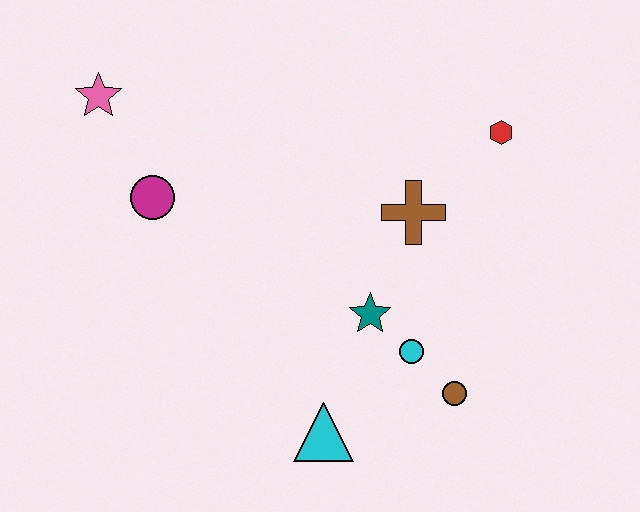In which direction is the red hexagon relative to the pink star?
The red hexagon is to the right of the pink star.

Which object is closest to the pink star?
The magenta circle is closest to the pink star.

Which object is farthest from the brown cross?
The pink star is farthest from the brown cross.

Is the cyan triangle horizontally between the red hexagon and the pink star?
Yes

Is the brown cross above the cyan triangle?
Yes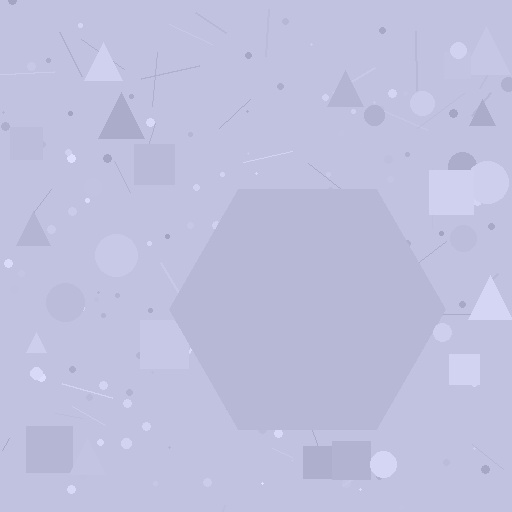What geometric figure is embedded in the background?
A hexagon is embedded in the background.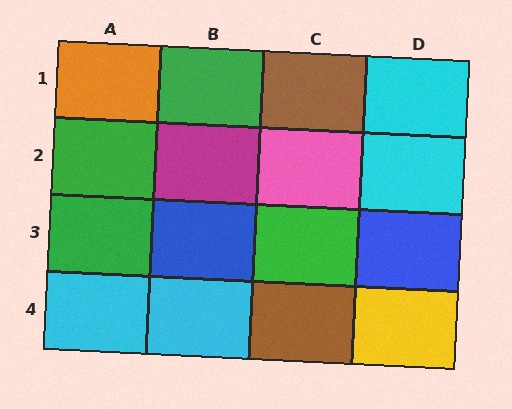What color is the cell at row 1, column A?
Orange.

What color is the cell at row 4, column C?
Brown.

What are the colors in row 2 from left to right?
Green, magenta, pink, cyan.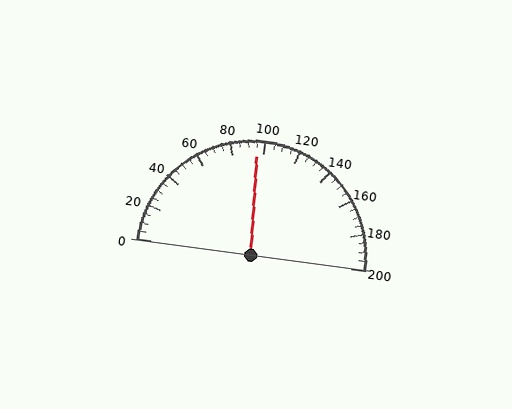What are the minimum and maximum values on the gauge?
The gauge ranges from 0 to 200.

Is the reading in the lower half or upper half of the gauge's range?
The reading is in the lower half of the range (0 to 200).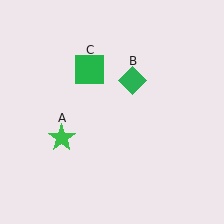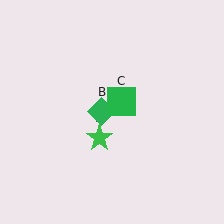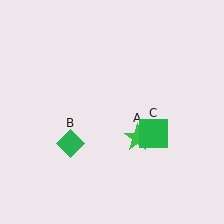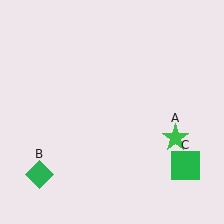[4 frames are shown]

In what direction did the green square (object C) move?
The green square (object C) moved down and to the right.